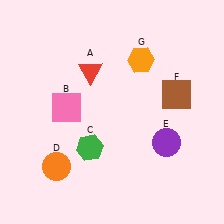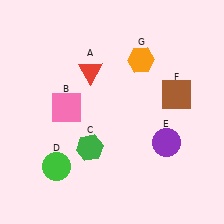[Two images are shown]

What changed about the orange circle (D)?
In Image 1, D is orange. In Image 2, it changed to green.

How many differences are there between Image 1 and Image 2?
There is 1 difference between the two images.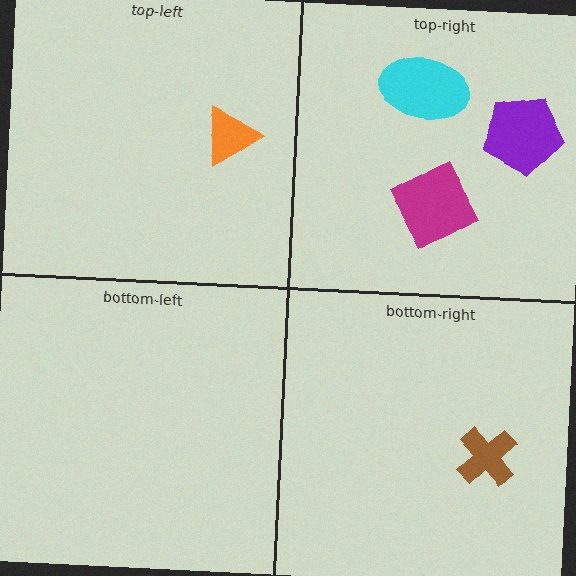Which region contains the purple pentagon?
The top-right region.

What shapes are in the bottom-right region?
The brown cross.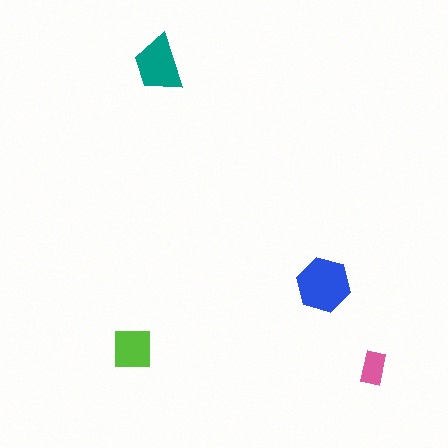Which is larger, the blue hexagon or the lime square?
The blue hexagon.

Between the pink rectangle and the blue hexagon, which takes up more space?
The blue hexagon.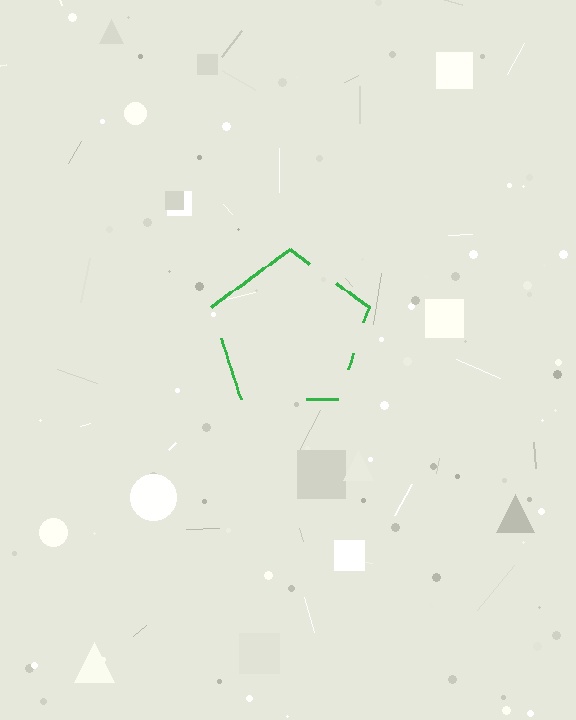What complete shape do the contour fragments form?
The contour fragments form a pentagon.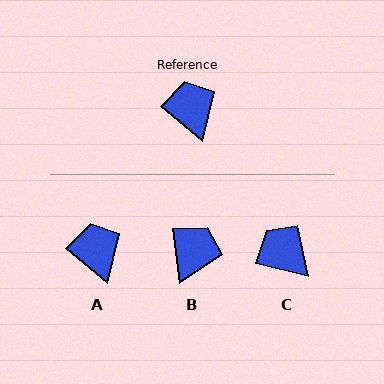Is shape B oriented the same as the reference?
No, it is off by about 43 degrees.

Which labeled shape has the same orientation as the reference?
A.